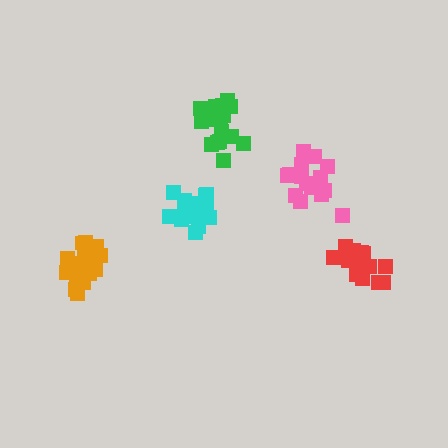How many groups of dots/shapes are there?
There are 5 groups.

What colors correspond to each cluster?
The clusters are colored: red, cyan, orange, pink, green.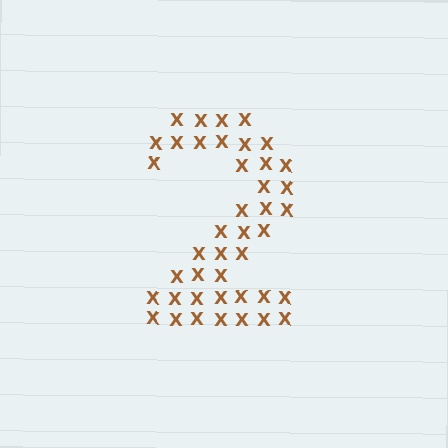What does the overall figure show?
The overall figure shows the digit 2.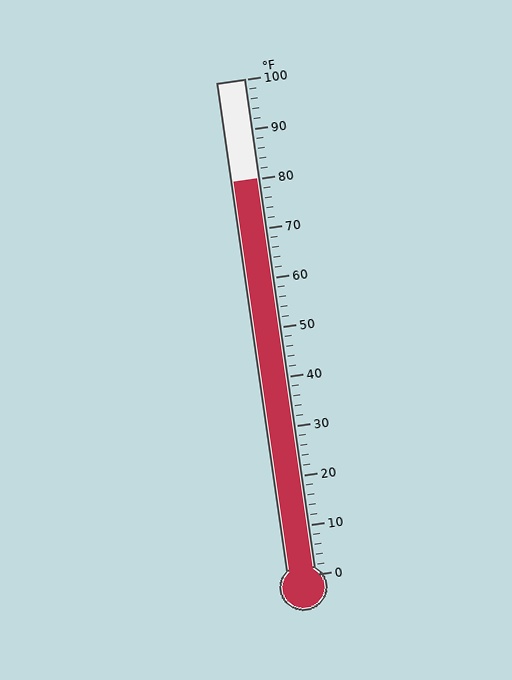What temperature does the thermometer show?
The thermometer shows approximately 80°F.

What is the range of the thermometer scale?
The thermometer scale ranges from 0°F to 100°F.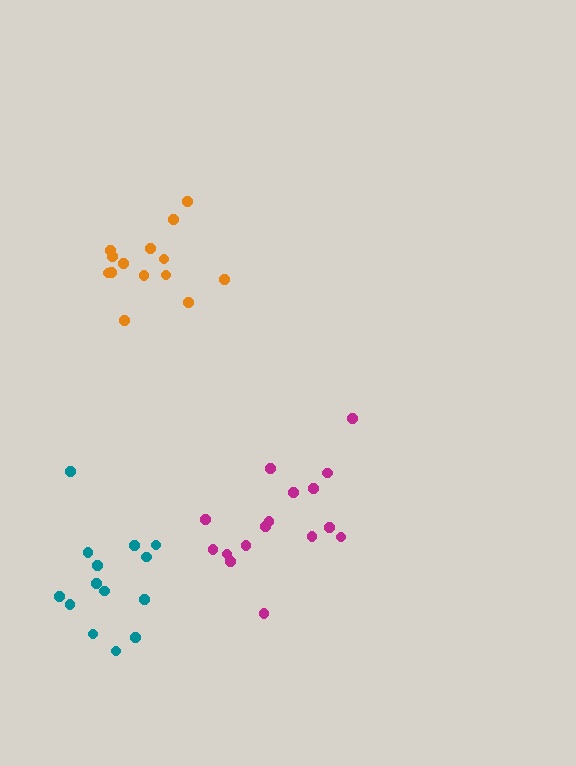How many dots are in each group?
Group 1: 14 dots, Group 2: 14 dots, Group 3: 16 dots (44 total).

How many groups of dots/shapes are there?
There are 3 groups.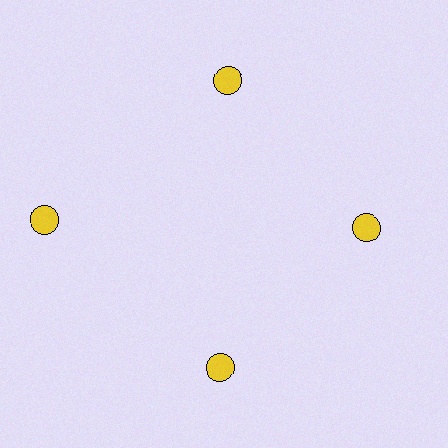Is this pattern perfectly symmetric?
No. The 4 yellow circles are arranged in a ring, but one element near the 9 o'clock position is pushed outward from the center, breaking the 4-fold rotational symmetry.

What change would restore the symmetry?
The symmetry would be restored by moving it inward, back onto the ring so that all 4 circles sit at equal angles and equal distance from the center.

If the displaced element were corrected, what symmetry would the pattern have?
It would have 4-fold rotational symmetry — the pattern would map onto itself every 90 degrees.